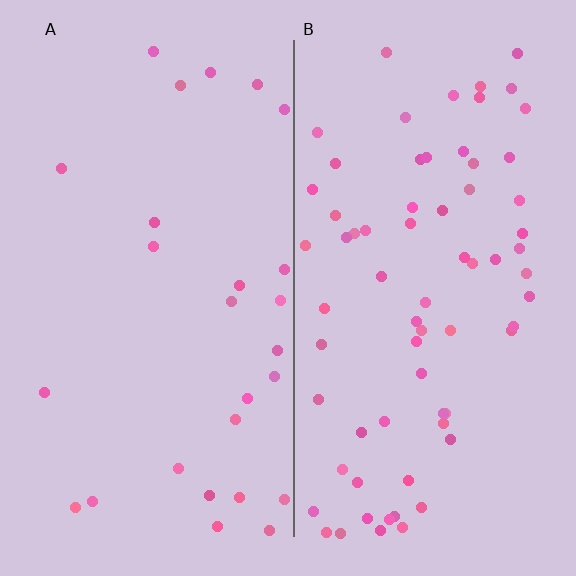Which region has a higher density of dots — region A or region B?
B (the right).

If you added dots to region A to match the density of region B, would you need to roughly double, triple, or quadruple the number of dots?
Approximately triple.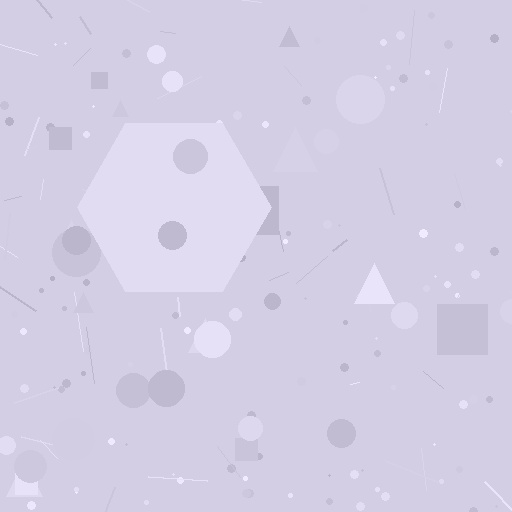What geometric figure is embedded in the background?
A hexagon is embedded in the background.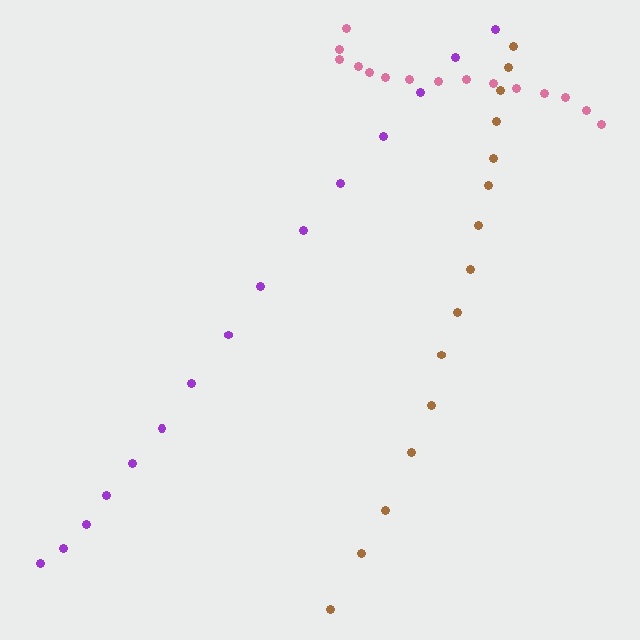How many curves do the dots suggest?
There are 3 distinct paths.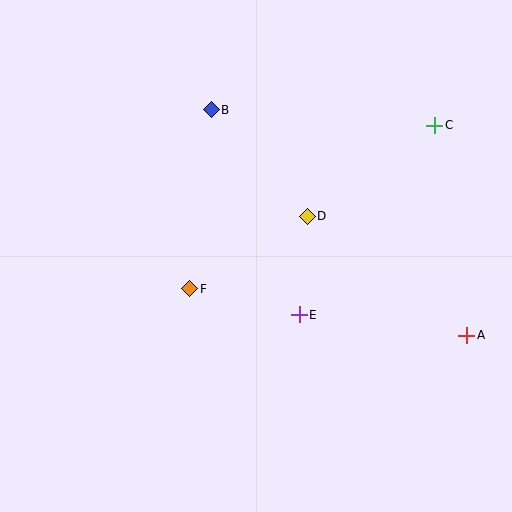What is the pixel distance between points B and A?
The distance between B and A is 341 pixels.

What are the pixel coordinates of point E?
Point E is at (299, 315).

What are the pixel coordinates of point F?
Point F is at (190, 289).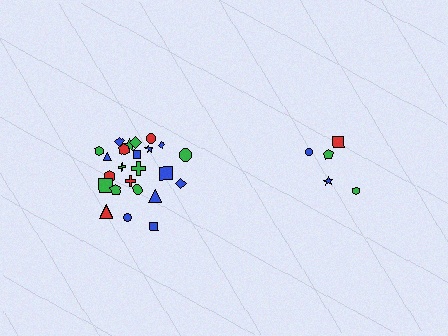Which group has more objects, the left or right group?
The left group.